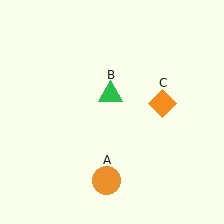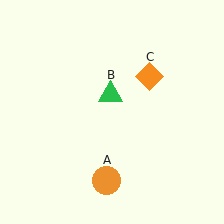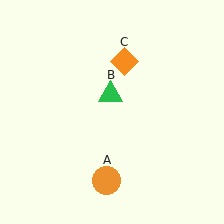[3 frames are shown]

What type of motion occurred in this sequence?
The orange diamond (object C) rotated counterclockwise around the center of the scene.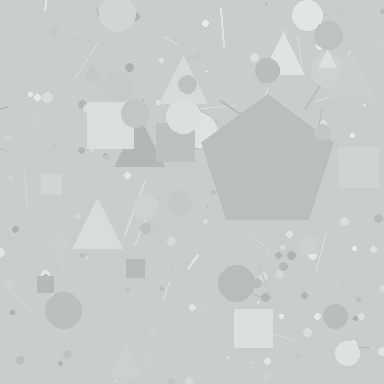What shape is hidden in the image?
A pentagon is hidden in the image.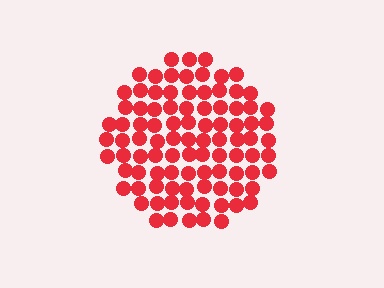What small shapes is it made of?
It is made of small circles.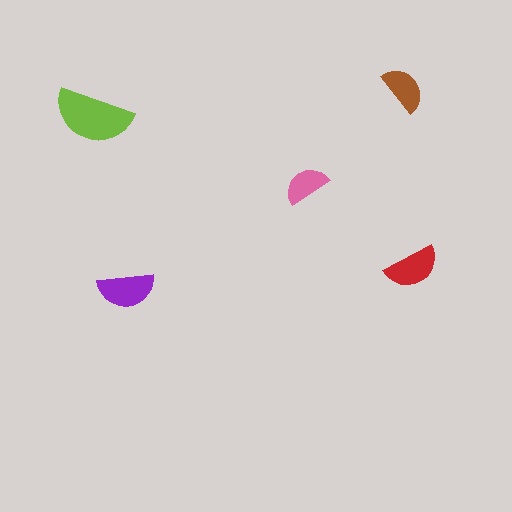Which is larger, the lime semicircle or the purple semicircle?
The lime one.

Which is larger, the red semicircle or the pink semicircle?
The red one.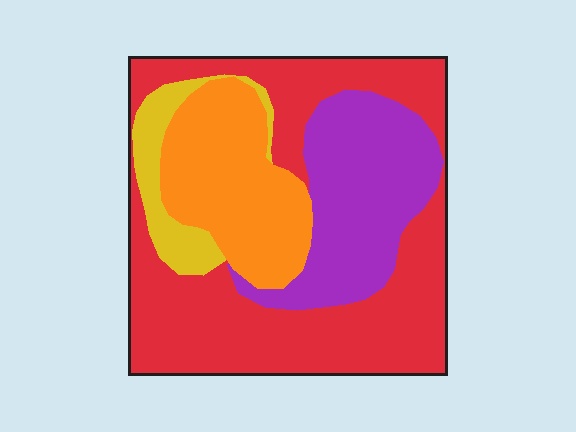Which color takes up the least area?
Yellow, at roughly 10%.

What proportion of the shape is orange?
Orange covers roughly 20% of the shape.